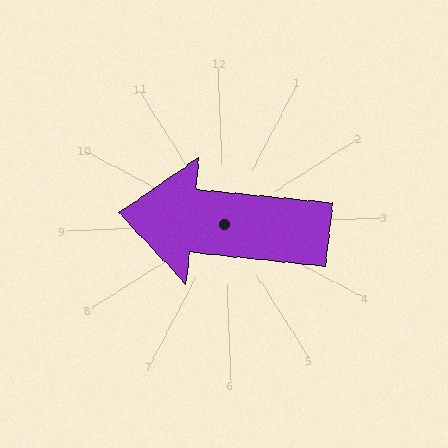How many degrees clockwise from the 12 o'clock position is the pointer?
Approximately 278 degrees.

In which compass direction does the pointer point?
West.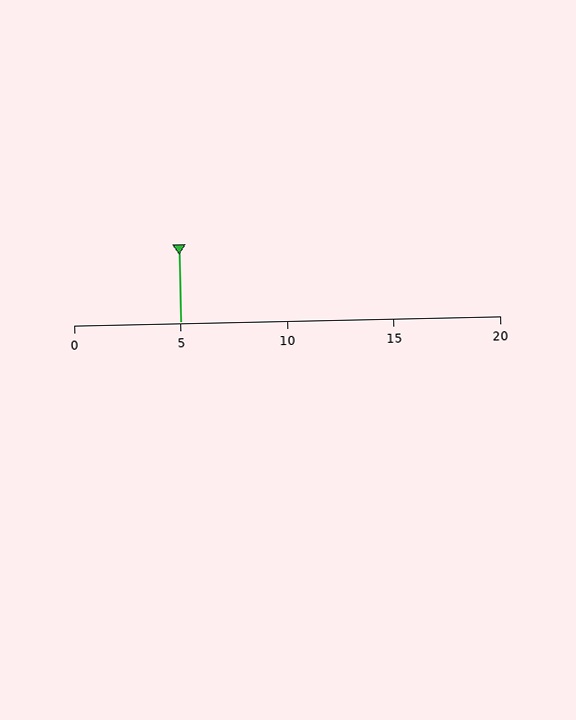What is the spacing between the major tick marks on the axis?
The major ticks are spaced 5 apart.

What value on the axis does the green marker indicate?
The marker indicates approximately 5.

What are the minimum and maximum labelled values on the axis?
The axis runs from 0 to 20.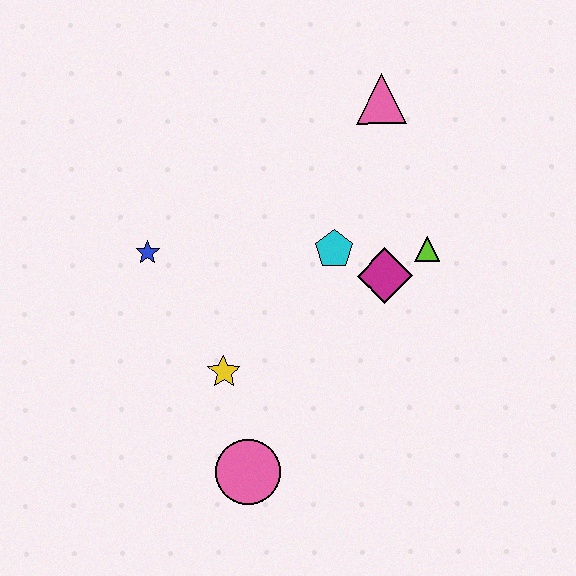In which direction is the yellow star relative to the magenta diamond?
The yellow star is to the left of the magenta diamond.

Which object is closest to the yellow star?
The pink circle is closest to the yellow star.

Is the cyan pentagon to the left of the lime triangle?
Yes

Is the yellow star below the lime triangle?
Yes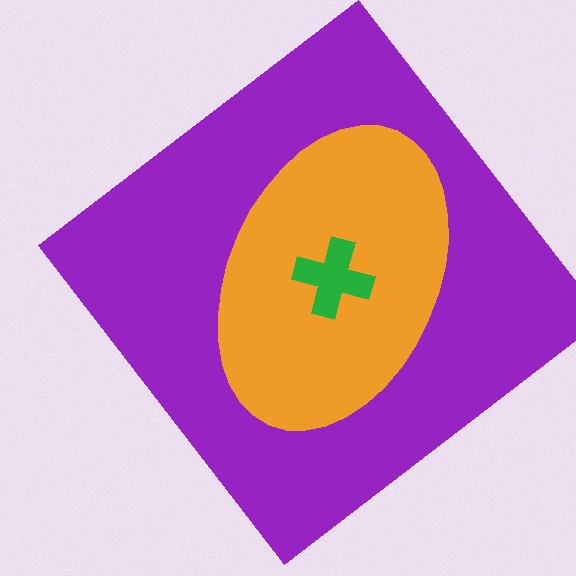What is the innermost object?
The green cross.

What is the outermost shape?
The purple diamond.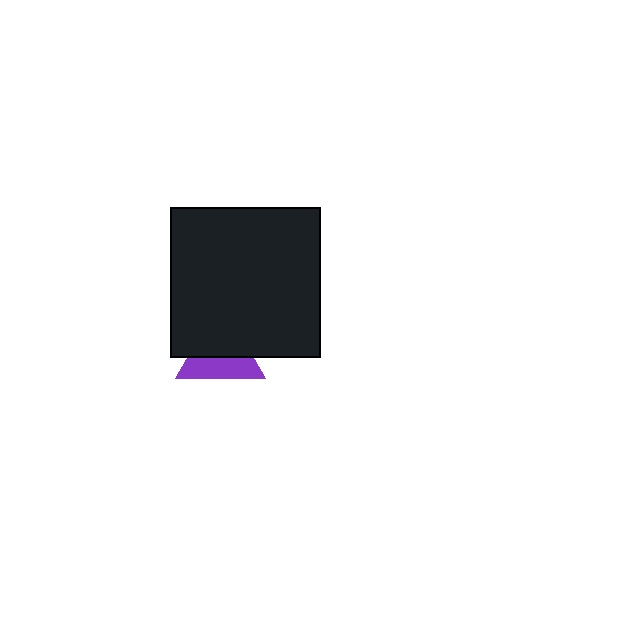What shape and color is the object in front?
The object in front is a black square.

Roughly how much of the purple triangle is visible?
About half of it is visible (roughly 48%).